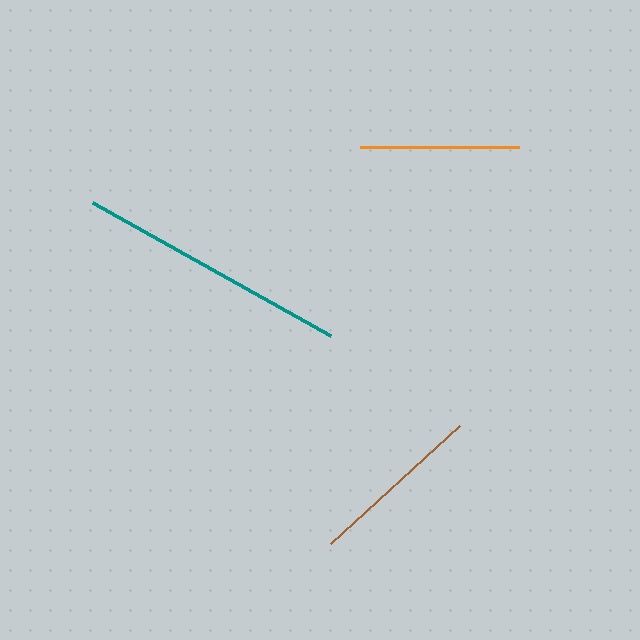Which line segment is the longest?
The teal line is the longest at approximately 273 pixels.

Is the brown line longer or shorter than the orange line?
The brown line is longer than the orange line.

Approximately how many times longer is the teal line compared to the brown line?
The teal line is approximately 1.6 times the length of the brown line.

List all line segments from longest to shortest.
From longest to shortest: teal, brown, orange.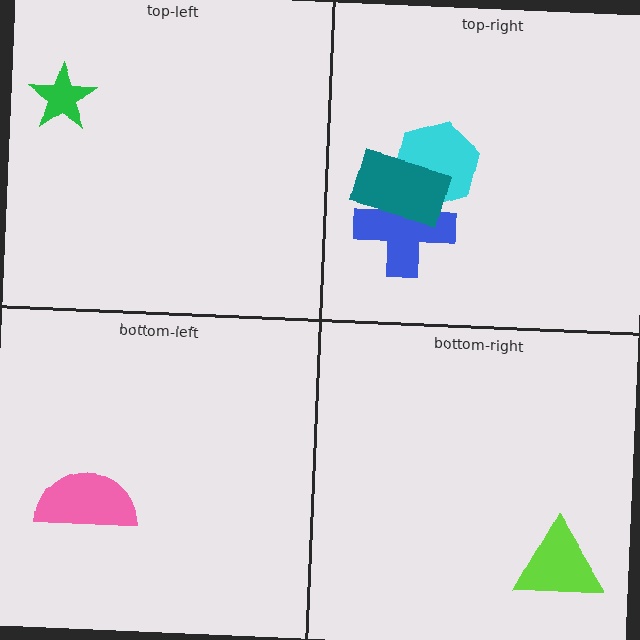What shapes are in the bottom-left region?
The pink semicircle.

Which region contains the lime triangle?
The bottom-right region.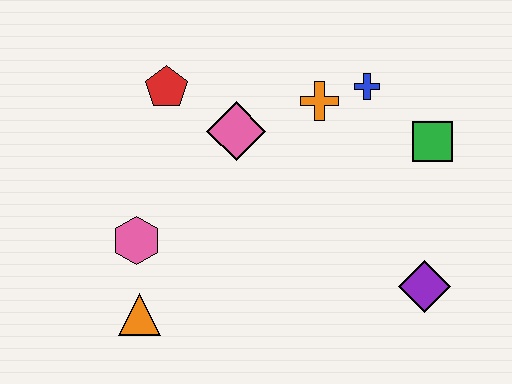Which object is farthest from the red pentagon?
The purple diamond is farthest from the red pentagon.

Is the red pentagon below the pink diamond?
No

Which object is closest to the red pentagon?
The pink diamond is closest to the red pentagon.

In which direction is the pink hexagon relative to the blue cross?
The pink hexagon is to the left of the blue cross.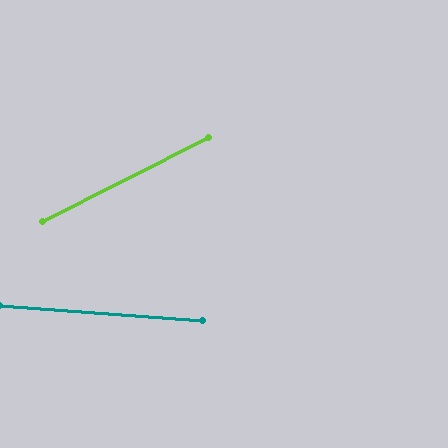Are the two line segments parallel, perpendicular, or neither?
Neither parallel nor perpendicular — they differ by about 31°.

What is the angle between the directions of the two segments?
Approximately 31 degrees.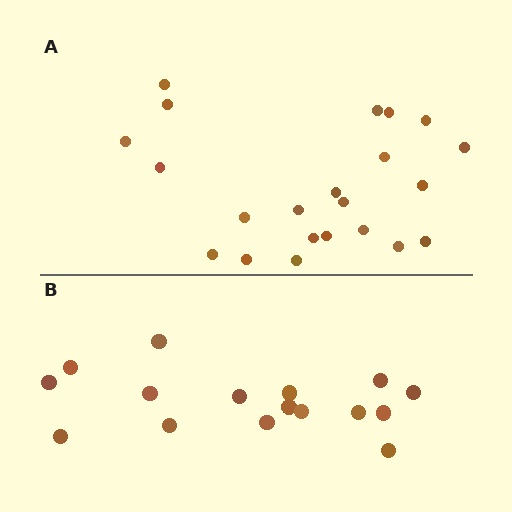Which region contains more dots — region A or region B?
Region A (the top region) has more dots.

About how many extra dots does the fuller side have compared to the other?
Region A has about 6 more dots than region B.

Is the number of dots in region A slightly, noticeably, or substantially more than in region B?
Region A has noticeably more, but not dramatically so. The ratio is roughly 1.4 to 1.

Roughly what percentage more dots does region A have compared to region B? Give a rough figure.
About 40% more.